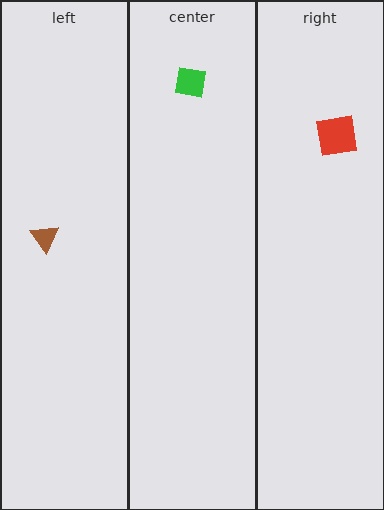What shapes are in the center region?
The green square.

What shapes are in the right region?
The red square.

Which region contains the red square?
The right region.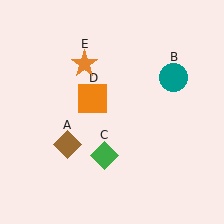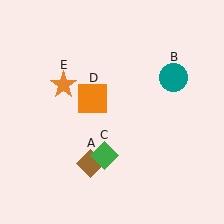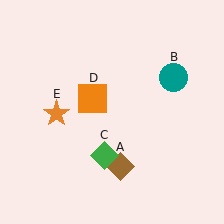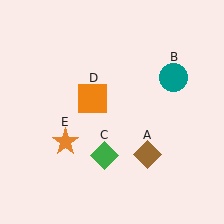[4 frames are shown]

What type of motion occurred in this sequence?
The brown diamond (object A), orange star (object E) rotated counterclockwise around the center of the scene.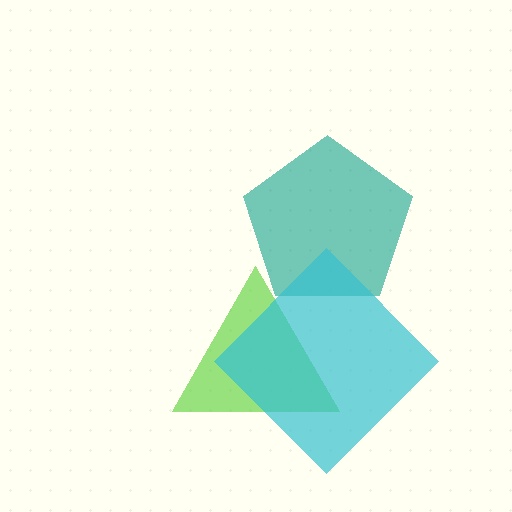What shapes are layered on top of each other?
The layered shapes are: a teal pentagon, a lime triangle, a cyan diamond.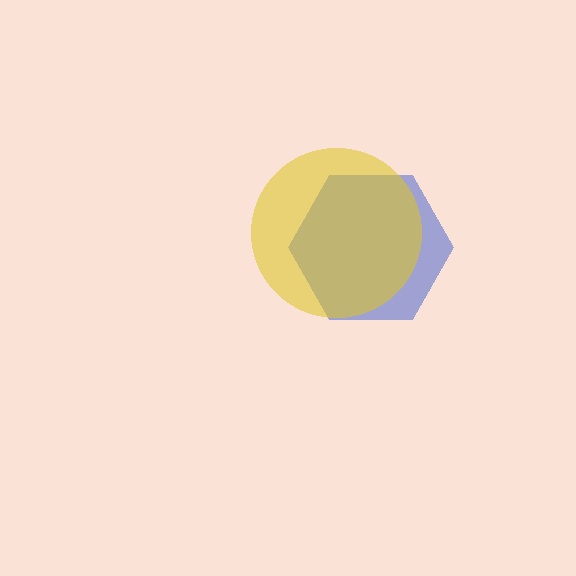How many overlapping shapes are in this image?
There are 2 overlapping shapes in the image.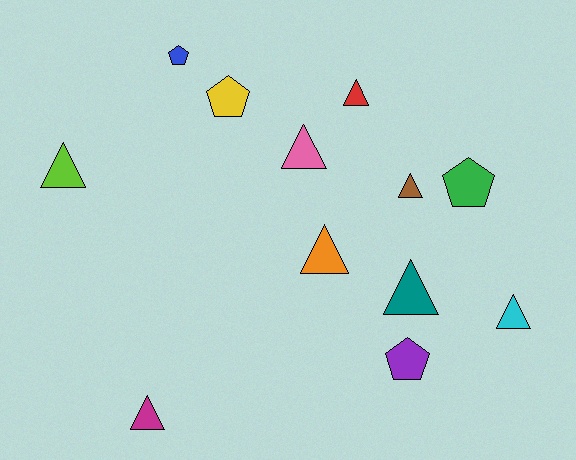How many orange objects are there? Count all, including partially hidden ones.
There is 1 orange object.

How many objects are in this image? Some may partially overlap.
There are 12 objects.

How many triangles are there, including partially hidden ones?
There are 8 triangles.